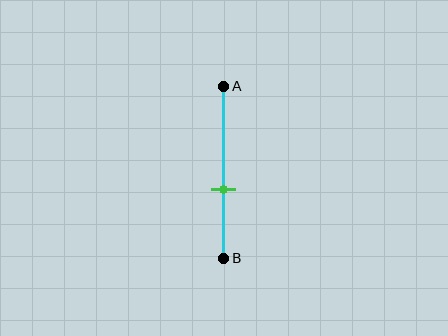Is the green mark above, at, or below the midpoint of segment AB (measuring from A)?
The green mark is below the midpoint of segment AB.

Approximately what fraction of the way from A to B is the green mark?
The green mark is approximately 60% of the way from A to B.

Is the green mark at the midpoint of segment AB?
No, the mark is at about 60% from A, not at the 50% midpoint.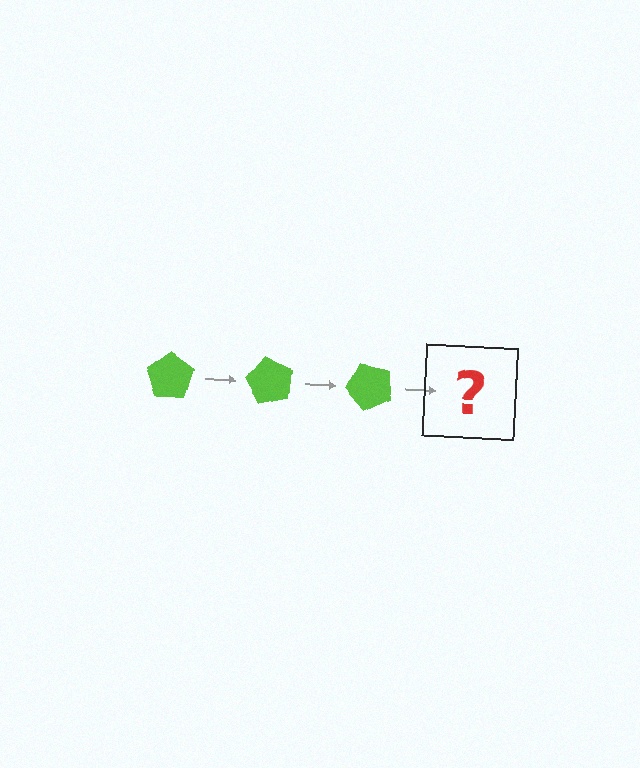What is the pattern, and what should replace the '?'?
The pattern is that the pentagon rotates 60 degrees each step. The '?' should be a lime pentagon rotated 180 degrees.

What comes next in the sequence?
The next element should be a lime pentagon rotated 180 degrees.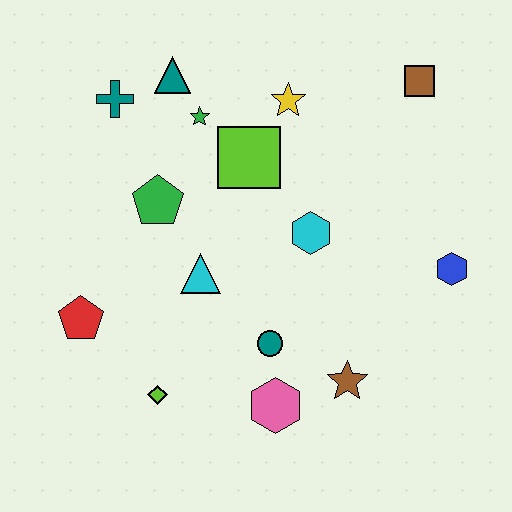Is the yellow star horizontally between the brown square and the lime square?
Yes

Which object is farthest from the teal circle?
The brown square is farthest from the teal circle.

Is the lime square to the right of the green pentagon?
Yes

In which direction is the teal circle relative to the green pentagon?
The teal circle is below the green pentagon.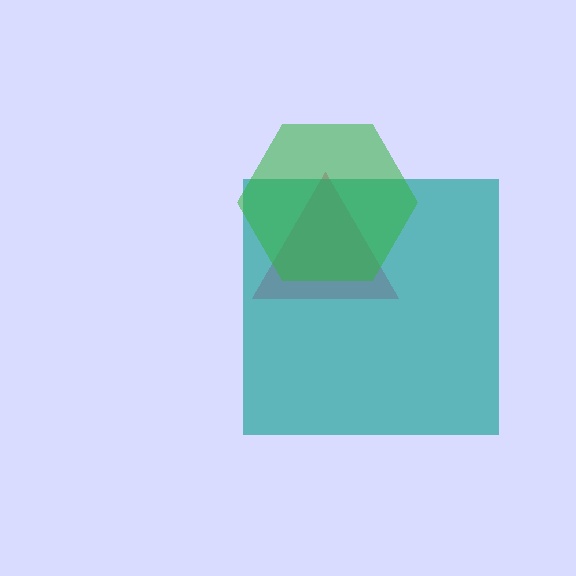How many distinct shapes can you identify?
There are 3 distinct shapes: a pink triangle, a teal square, a green hexagon.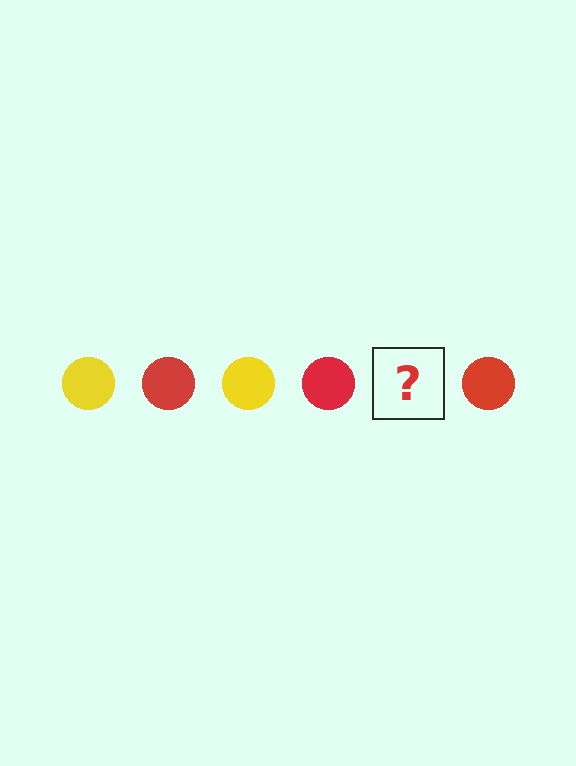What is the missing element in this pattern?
The missing element is a yellow circle.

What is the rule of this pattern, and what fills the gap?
The rule is that the pattern cycles through yellow, red circles. The gap should be filled with a yellow circle.